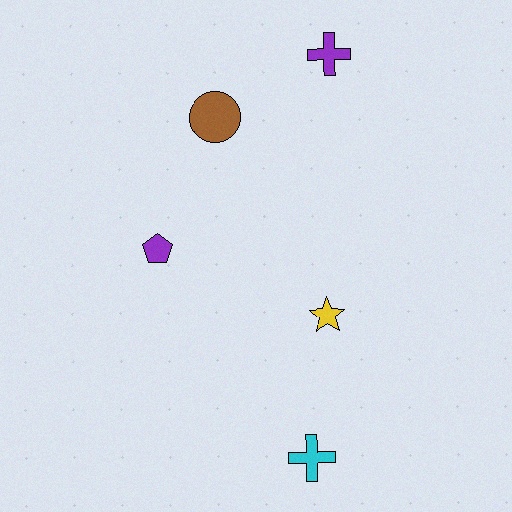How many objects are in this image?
There are 5 objects.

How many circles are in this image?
There is 1 circle.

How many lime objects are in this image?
There are no lime objects.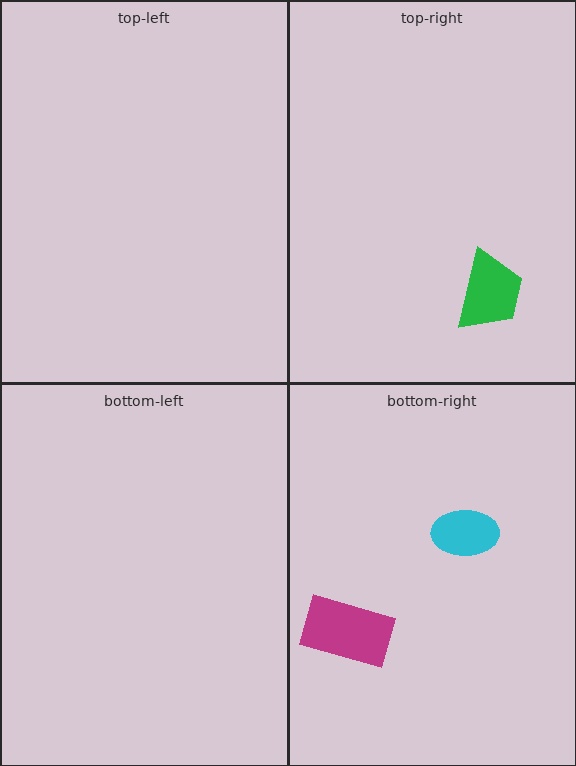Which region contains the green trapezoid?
The top-right region.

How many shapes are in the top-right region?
1.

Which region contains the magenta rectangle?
The bottom-right region.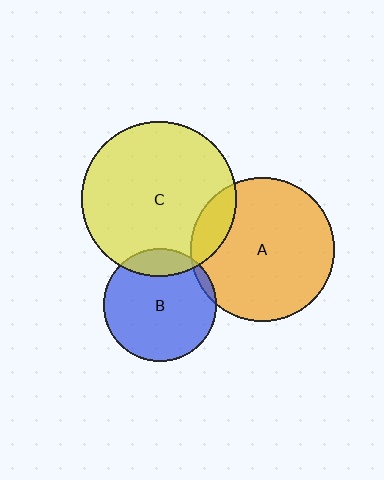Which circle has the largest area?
Circle C (yellow).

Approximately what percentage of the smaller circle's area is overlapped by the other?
Approximately 15%.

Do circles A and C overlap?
Yes.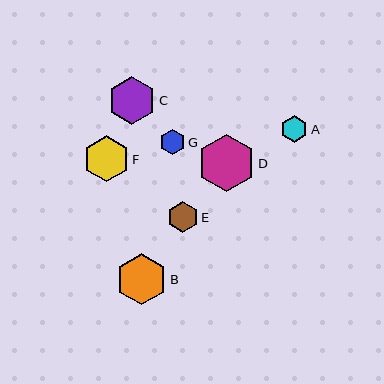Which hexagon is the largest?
Hexagon D is the largest with a size of approximately 57 pixels.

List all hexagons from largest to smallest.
From largest to smallest: D, B, C, F, E, A, G.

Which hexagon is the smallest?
Hexagon G is the smallest with a size of approximately 25 pixels.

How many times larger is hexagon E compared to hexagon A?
Hexagon E is approximately 1.1 times the size of hexagon A.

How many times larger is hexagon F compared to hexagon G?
Hexagon F is approximately 1.9 times the size of hexagon G.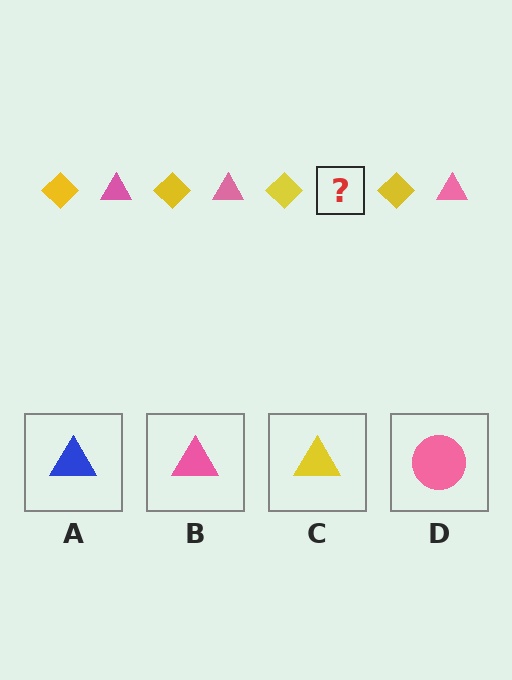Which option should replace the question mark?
Option B.